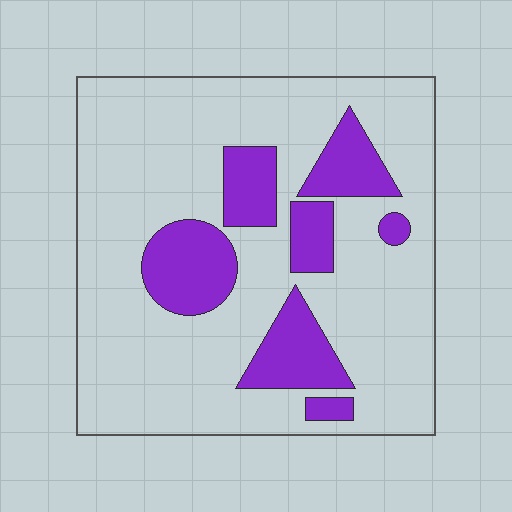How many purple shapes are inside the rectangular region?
7.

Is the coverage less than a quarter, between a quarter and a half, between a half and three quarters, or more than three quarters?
Less than a quarter.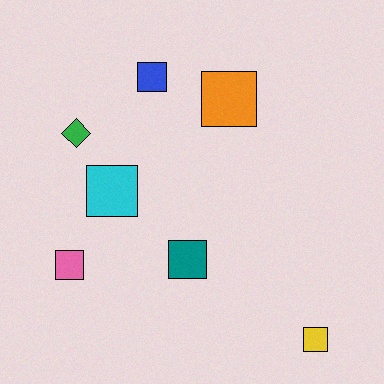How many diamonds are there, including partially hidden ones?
There is 1 diamond.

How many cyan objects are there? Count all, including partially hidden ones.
There is 1 cyan object.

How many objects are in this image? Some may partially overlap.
There are 7 objects.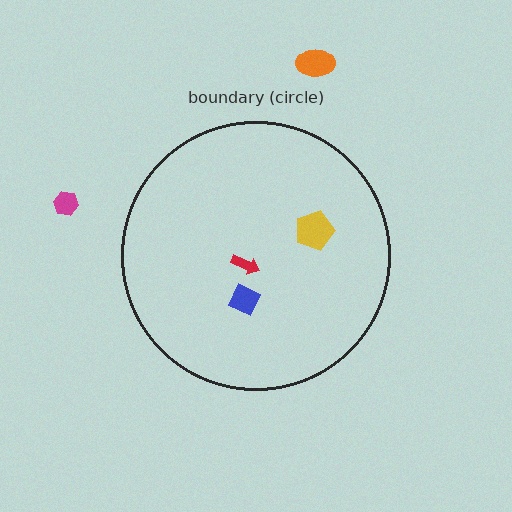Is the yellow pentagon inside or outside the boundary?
Inside.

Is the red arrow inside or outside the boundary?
Inside.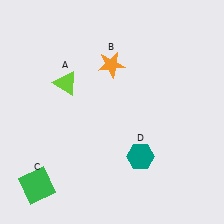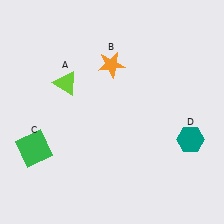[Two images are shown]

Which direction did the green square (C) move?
The green square (C) moved up.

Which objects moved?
The objects that moved are: the green square (C), the teal hexagon (D).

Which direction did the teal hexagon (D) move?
The teal hexagon (D) moved right.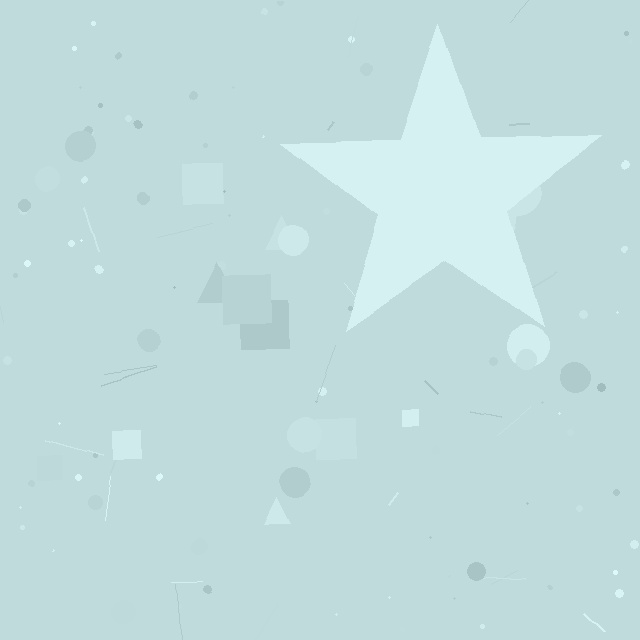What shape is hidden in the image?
A star is hidden in the image.